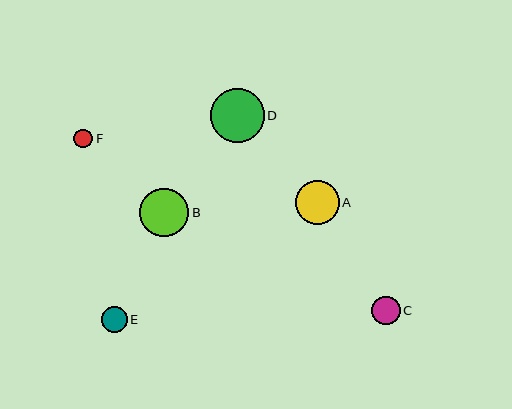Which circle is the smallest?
Circle F is the smallest with a size of approximately 19 pixels.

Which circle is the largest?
Circle D is the largest with a size of approximately 54 pixels.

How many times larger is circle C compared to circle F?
Circle C is approximately 1.5 times the size of circle F.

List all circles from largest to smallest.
From largest to smallest: D, B, A, C, E, F.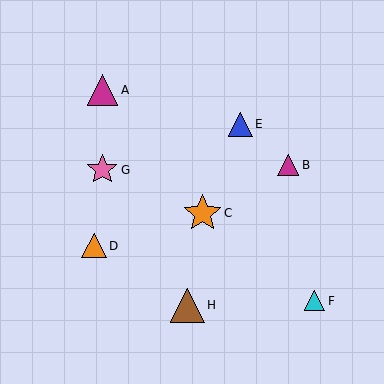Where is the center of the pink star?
The center of the pink star is at (102, 170).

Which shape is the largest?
The orange star (labeled C) is the largest.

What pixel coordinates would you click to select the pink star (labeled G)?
Click at (102, 170) to select the pink star G.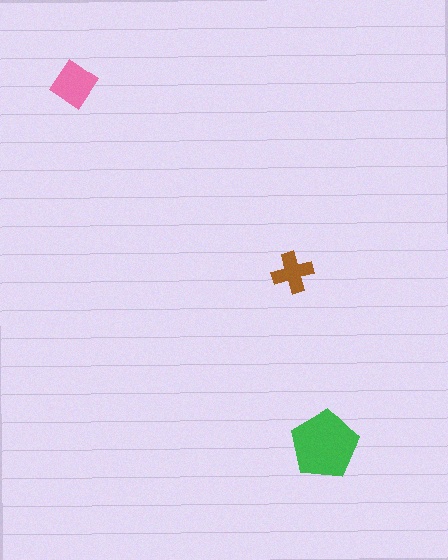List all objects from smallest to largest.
The brown cross, the pink diamond, the green pentagon.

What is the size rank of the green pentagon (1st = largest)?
1st.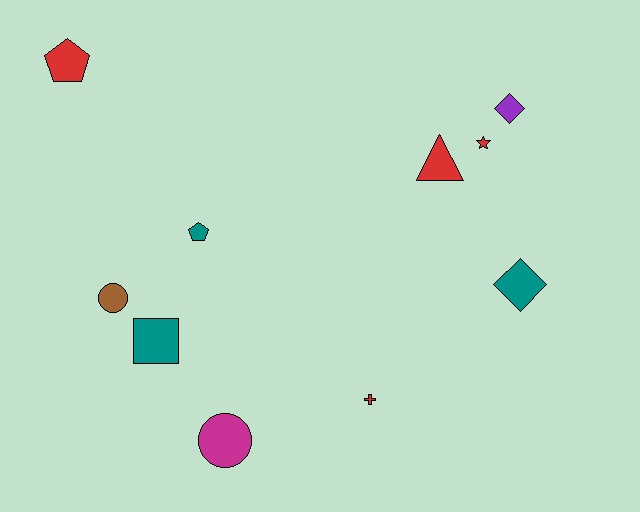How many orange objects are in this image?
There are no orange objects.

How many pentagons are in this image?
There are 2 pentagons.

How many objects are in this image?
There are 10 objects.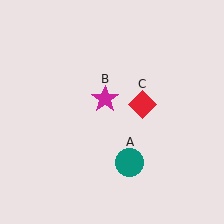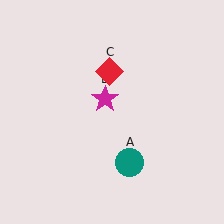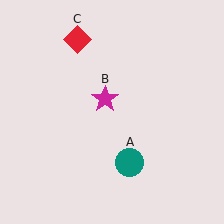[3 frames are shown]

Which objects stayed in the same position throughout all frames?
Teal circle (object A) and magenta star (object B) remained stationary.